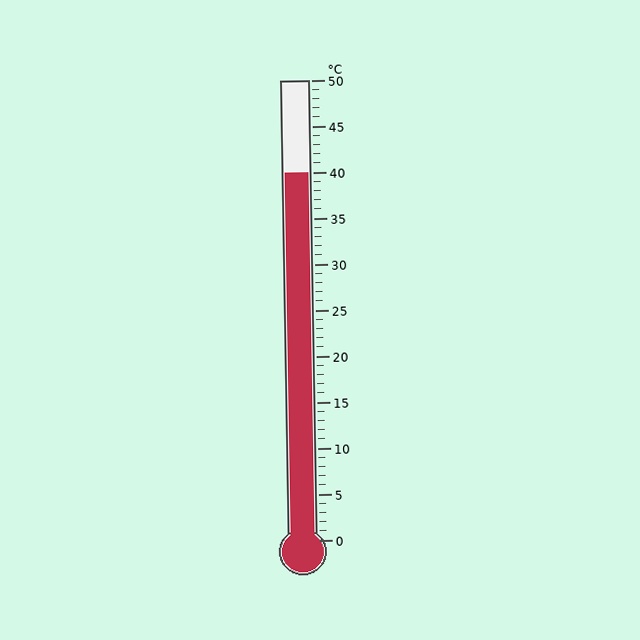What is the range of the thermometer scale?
The thermometer scale ranges from 0°C to 50°C.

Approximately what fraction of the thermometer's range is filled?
The thermometer is filled to approximately 80% of its range.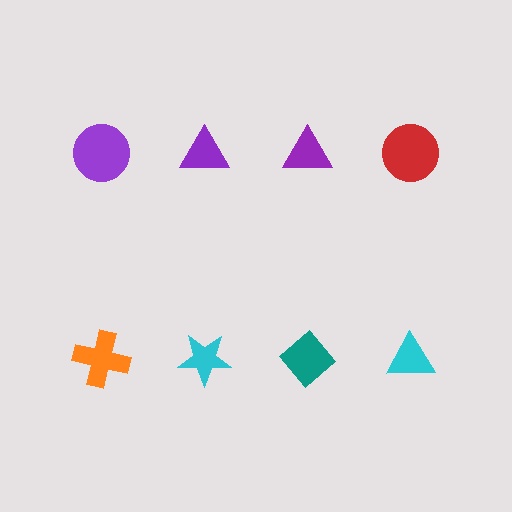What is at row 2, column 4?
A cyan triangle.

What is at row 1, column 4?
A red circle.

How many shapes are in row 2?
4 shapes.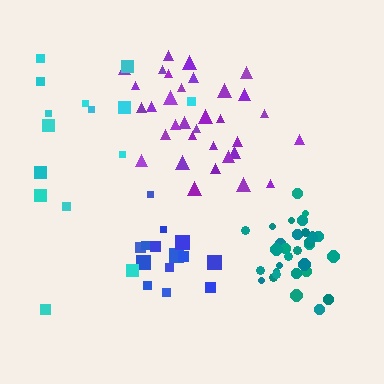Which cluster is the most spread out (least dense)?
Cyan.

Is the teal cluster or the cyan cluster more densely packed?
Teal.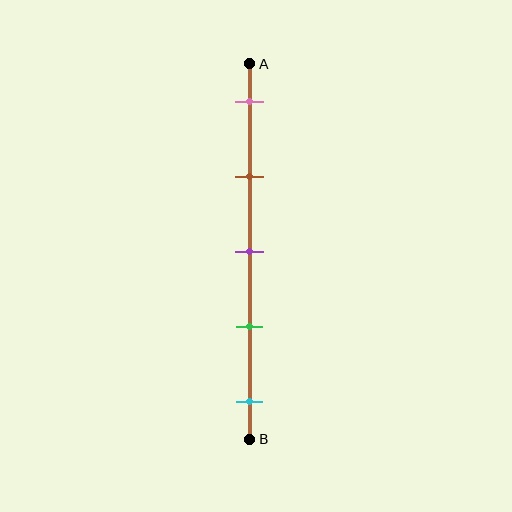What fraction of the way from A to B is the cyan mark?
The cyan mark is approximately 90% (0.9) of the way from A to B.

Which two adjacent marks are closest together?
The purple and green marks are the closest adjacent pair.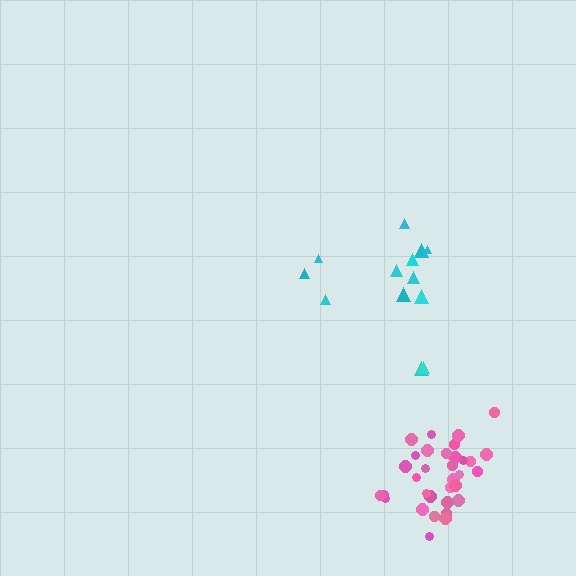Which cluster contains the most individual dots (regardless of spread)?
Pink (34).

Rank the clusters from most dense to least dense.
pink, cyan.